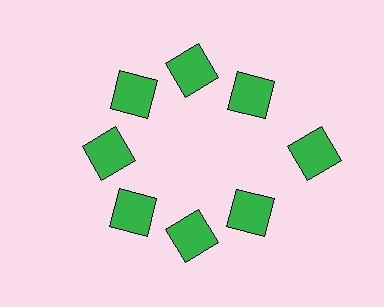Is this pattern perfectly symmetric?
No. The 8 green squares are arranged in a ring, but one element near the 3 o'clock position is pushed outward from the center, breaking the 8-fold rotational symmetry.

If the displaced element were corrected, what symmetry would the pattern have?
It would have 8-fold rotational symmetry — the pattern would map onto itself every 45 degrees.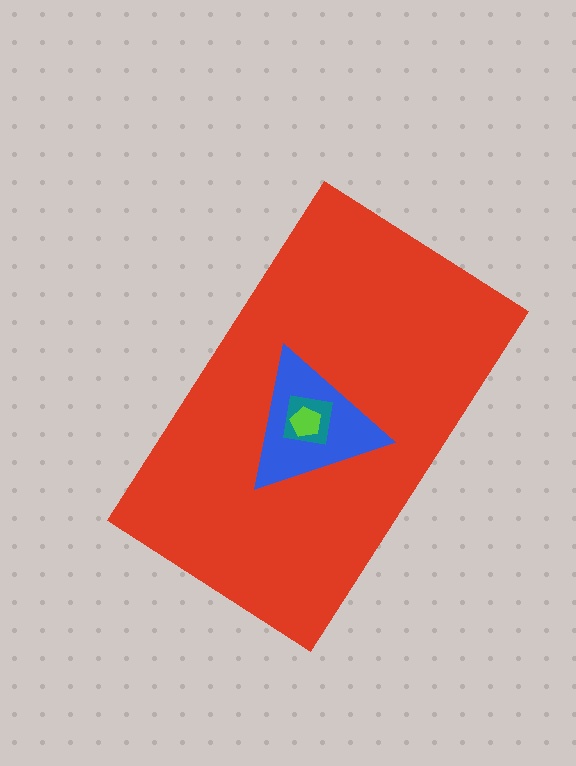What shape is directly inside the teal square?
The lime pentagon.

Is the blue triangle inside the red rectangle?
Yes.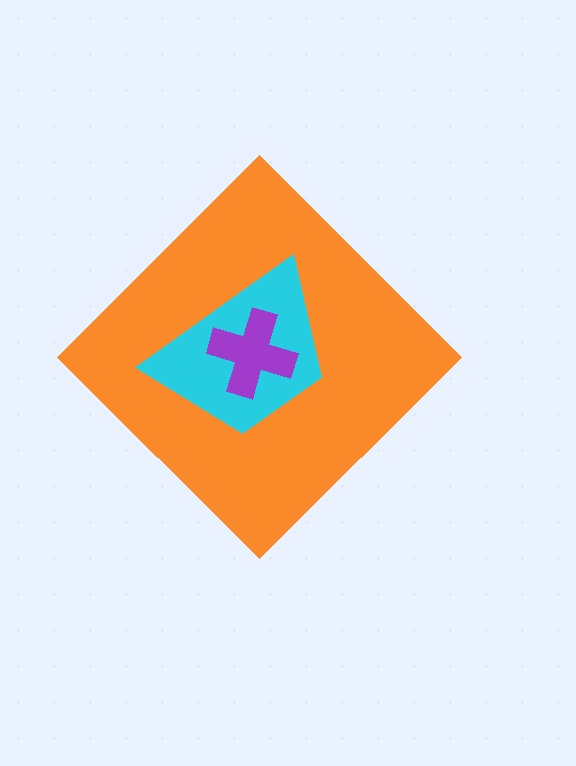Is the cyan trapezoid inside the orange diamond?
Yes.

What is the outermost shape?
The orange diamond.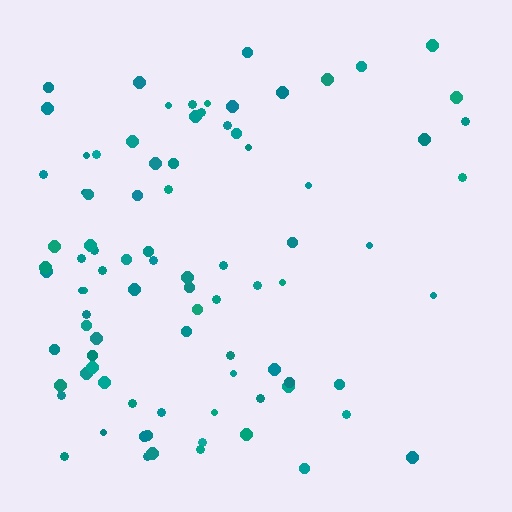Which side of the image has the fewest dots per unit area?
The right.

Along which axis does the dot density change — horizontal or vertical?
Horizontal.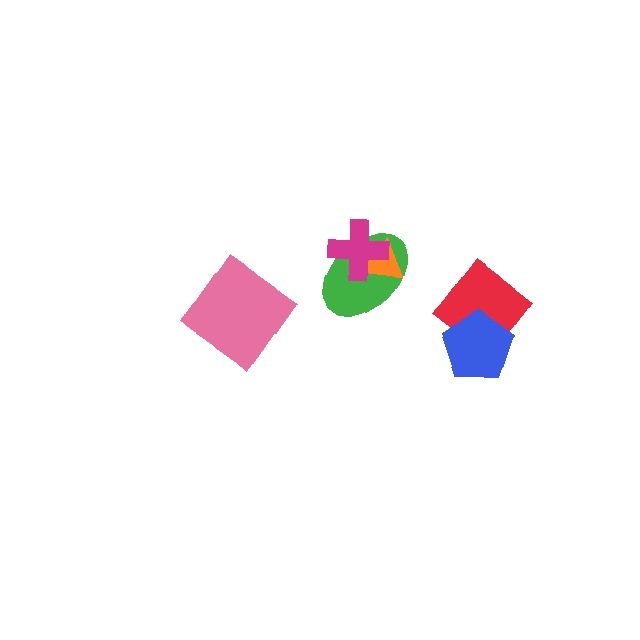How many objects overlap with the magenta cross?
2 objects overlap with the magenta cross.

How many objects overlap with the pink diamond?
0 objects overlap with the pink diamond.